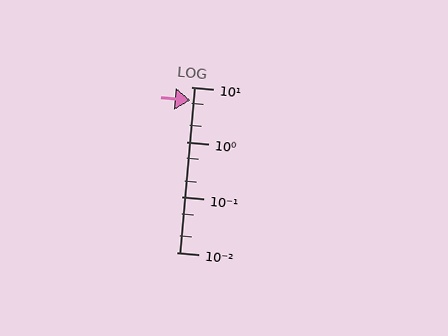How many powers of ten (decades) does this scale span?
The scale spans 3 decades, from 0.01 to 10.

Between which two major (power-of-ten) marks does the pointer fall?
The pointer is between 1 and 10.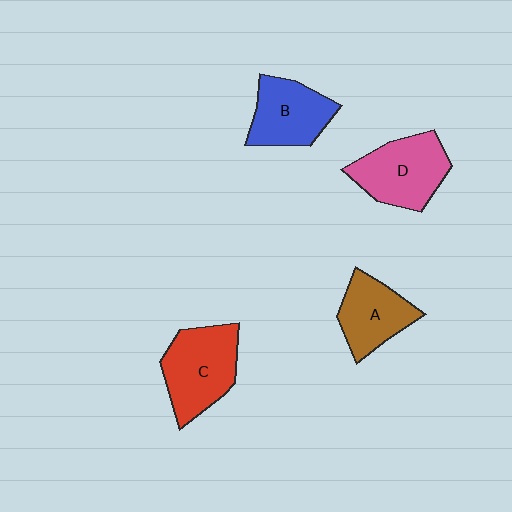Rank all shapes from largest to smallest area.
From largest to smallest: C (red), D (pink), B (blue), A (brown).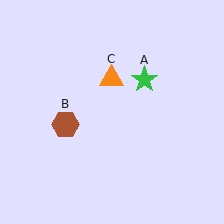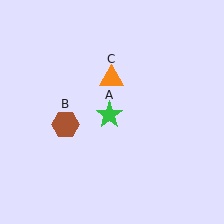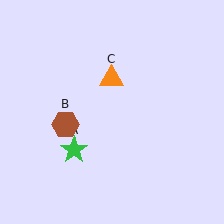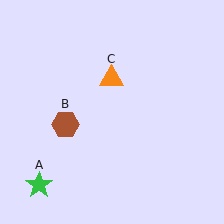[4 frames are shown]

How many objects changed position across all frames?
1 object changed position: green star (object A).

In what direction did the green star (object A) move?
The green star (object A) moved down and to the left.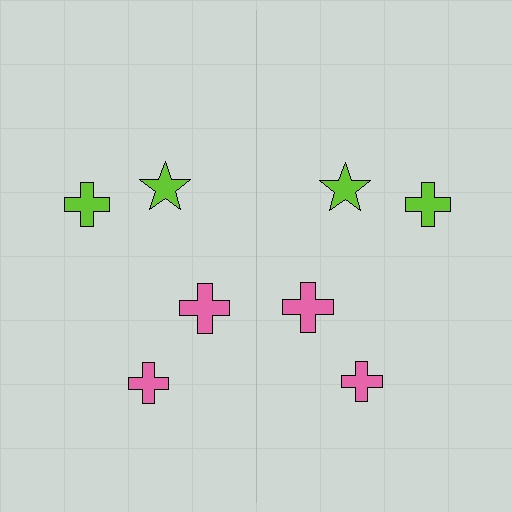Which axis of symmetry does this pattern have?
The pattern has a vertical axis of symmetry running through the center of the image.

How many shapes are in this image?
There are 8 shapes in this image.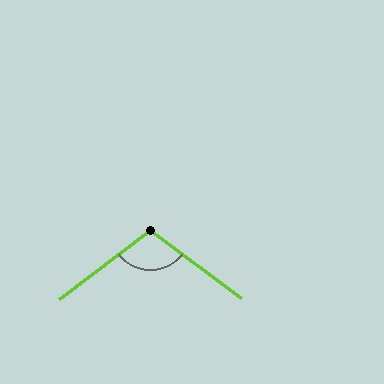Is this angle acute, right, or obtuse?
It is obtuse.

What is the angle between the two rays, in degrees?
Approximately 106 degrees.